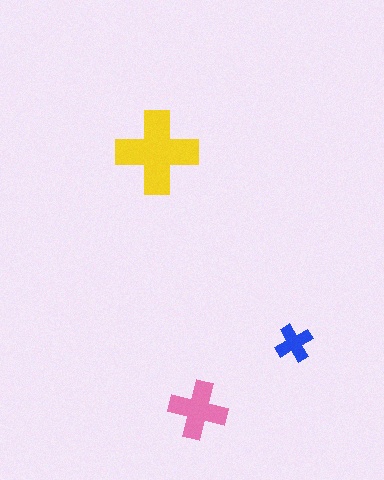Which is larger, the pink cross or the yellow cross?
The yellow one.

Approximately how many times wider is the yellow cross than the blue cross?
About 2 times wider.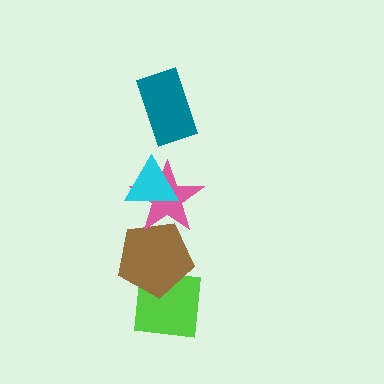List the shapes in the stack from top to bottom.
From top to bottom: the teal rectangle, the cyan triangle, the pink star, the brown pentagon, the lime square.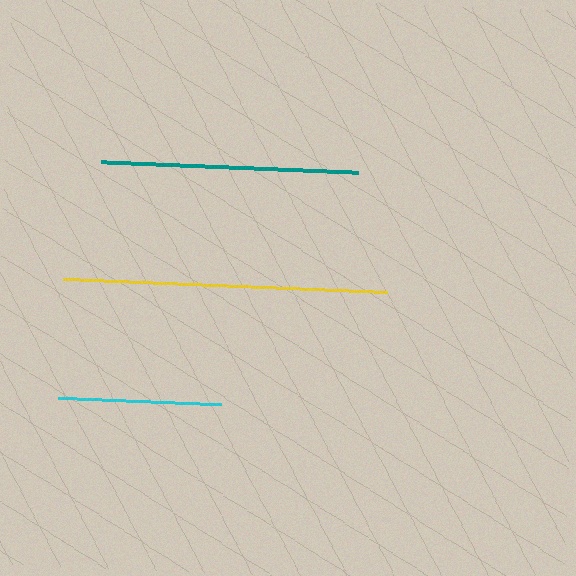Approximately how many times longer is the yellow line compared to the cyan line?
The yellow line is approximately 2.0 times the length of the cyan line.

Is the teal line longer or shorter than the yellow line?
The yellow line is longer than the teal line.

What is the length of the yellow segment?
The yellow segment is approximately 324 pixels long.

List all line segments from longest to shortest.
From longest to shortest: yellow, teal, cyan.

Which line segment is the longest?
The yellow line is the longest at approximately 324 pixels.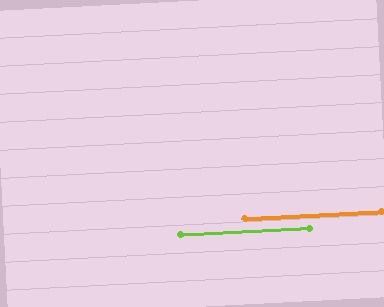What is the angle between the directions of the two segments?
Approximately 1 degree.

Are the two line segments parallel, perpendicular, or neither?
Parallel — their directions differ by only 1.0°.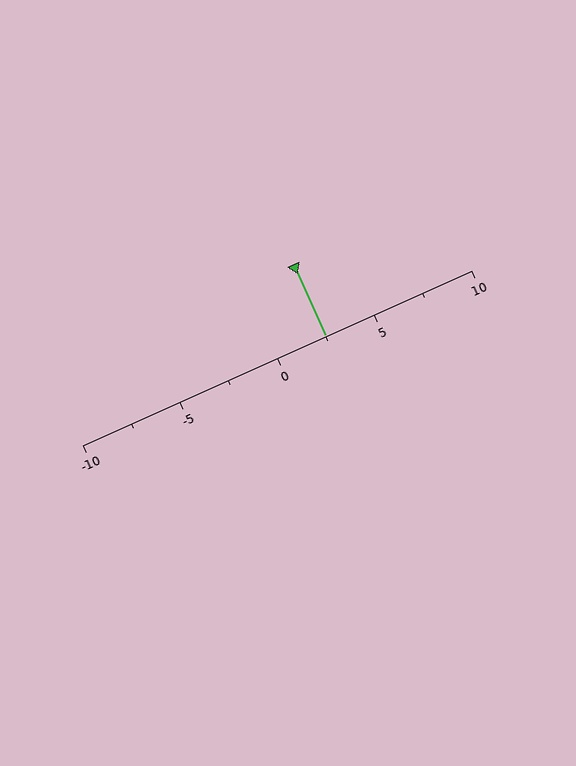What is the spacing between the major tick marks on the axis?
The major ticks are spaced 5 apart.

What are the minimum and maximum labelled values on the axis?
The axis runs from -10 to 10.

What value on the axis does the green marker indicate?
The marker indicates approximately 2.5.